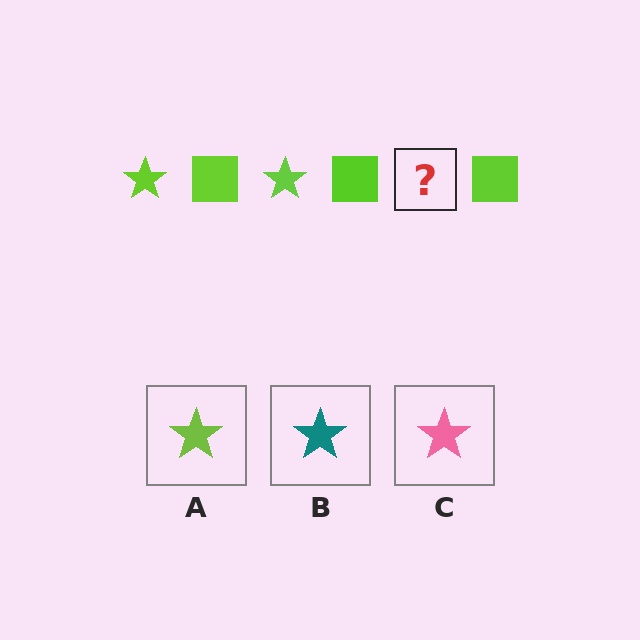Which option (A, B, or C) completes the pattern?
A.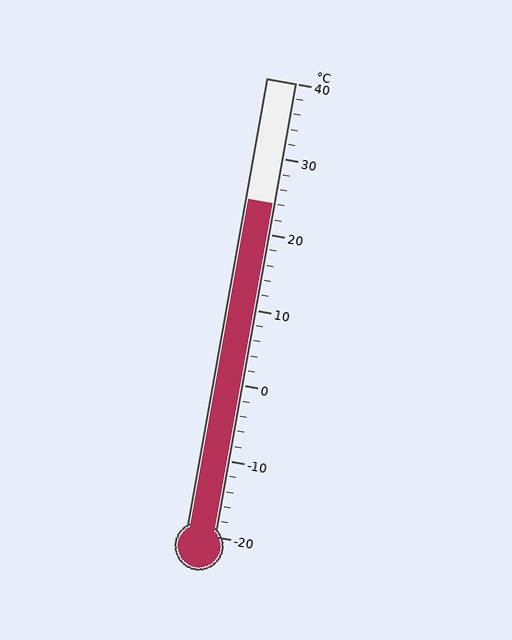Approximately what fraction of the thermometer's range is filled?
The thermometer is filled to approximately 75% of its range.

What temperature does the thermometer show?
The thermometer shows approximately 24°C.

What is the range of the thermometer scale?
The thermometer scale ranges from -20°C to 40°C.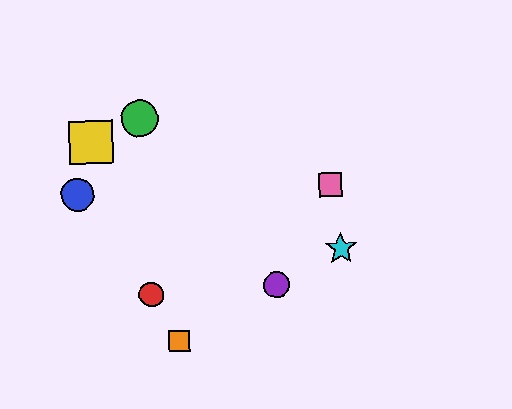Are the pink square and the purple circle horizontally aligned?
No, the pink square is at y≈185 and the purple circle is at y≈285.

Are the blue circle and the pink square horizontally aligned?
Yes, both are at y≈194.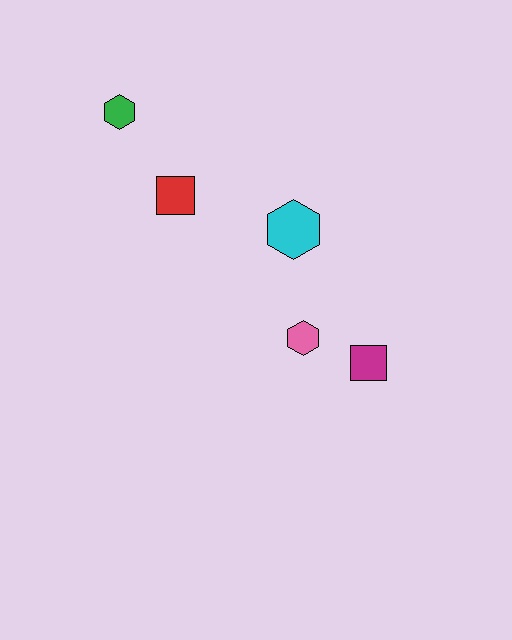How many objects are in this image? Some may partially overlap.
There are 5 objects.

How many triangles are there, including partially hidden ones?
There are no triangles.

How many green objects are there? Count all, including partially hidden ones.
There is 1 green object.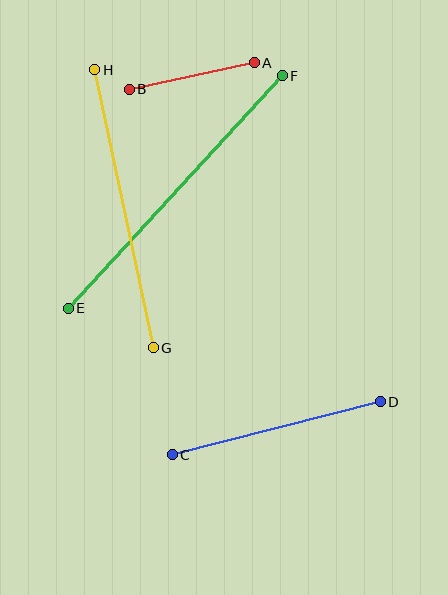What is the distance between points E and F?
The distance is approximately 316 pixels.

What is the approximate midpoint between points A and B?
The midpoint is at approximately (192, 76) pixels.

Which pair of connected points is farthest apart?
Points E and F are farthest apart.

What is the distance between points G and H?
The distance is approximately 284 pixels.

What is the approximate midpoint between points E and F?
The midpoint is at approximately (175, 192) pixels.